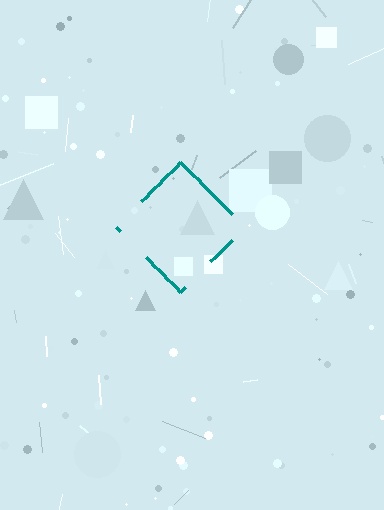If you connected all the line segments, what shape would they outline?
They would outline a diamond.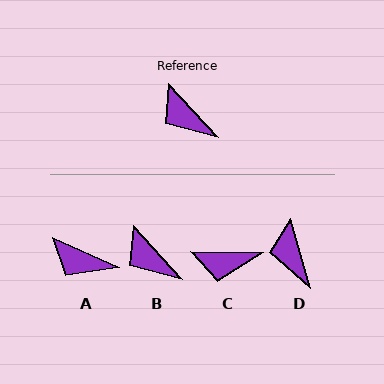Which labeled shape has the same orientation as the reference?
B.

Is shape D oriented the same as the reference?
No, it is off by about 27 degrees.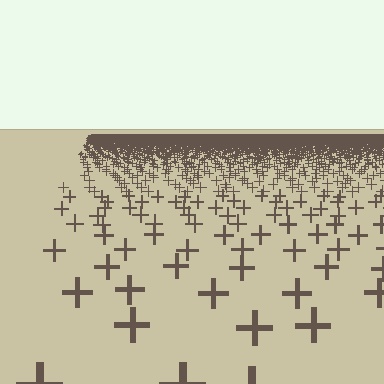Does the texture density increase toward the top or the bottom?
Density increases toward the top.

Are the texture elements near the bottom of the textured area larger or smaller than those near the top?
Larger. Near the bottom, elements are closer to the viewer and appear at a bigger on-screen size.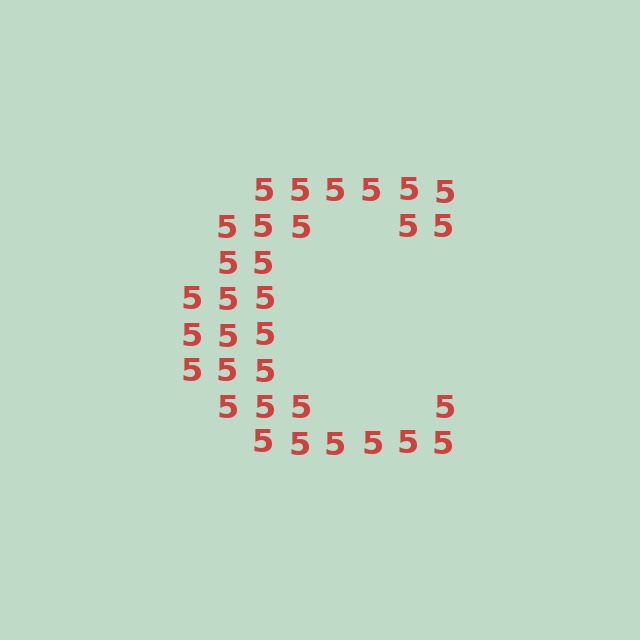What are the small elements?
The small elements are digit 5's.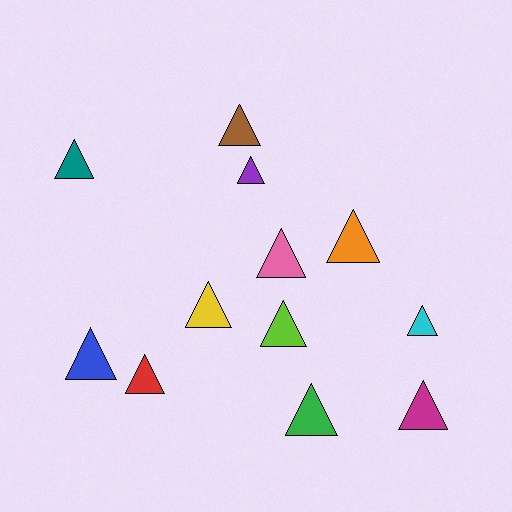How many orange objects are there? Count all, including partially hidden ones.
There is 1 orange object.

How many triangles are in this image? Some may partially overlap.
There are 12 triangles.